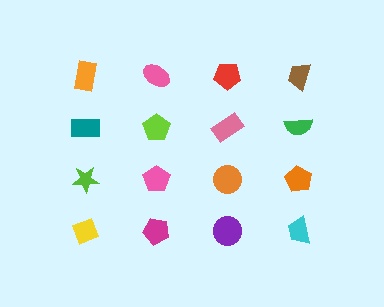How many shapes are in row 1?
4 shapes.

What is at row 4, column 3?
A purple circle.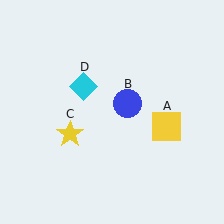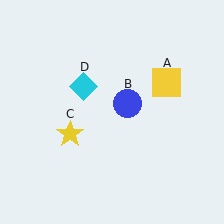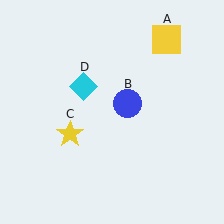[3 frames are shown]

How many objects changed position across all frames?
1 object changed position: yellow square (object A).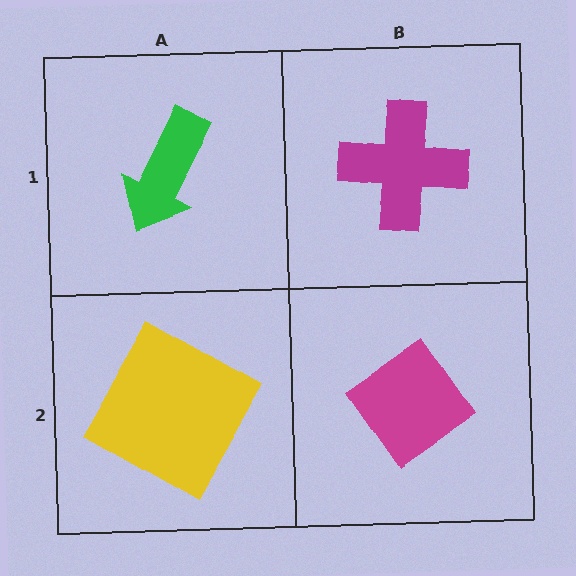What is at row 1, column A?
A green arrow.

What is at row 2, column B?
A magenta diamond.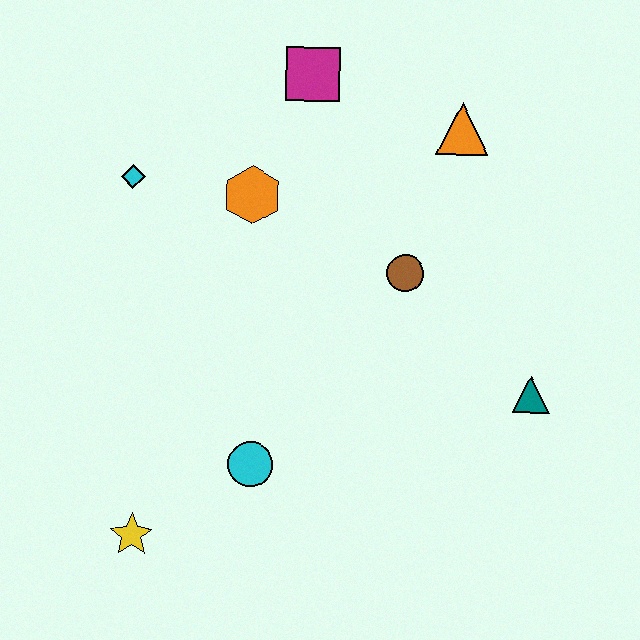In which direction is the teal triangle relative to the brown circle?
The teal triangle is to the right of the brown circle.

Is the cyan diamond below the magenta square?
Yes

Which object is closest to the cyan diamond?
The orange hexagon is closest to the cyan diamond.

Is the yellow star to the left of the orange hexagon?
Yes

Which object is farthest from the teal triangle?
The cyan diamond is farthest from the teal triangle.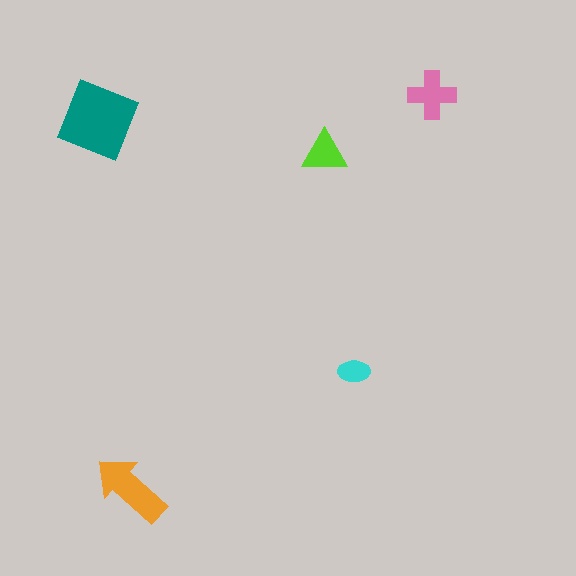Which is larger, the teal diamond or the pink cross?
The teal diamond.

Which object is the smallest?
The cyan ellipse.